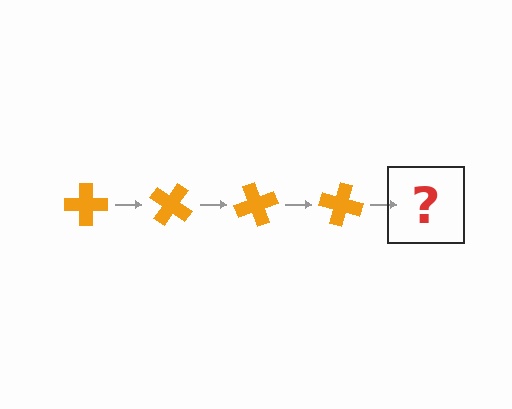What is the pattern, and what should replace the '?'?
The pattern is that the cross rotates 35 degrees each step. The '?' should be an orange cross rotated 140 degrees.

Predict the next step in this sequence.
The next step is an orange cross rotated 140 degrees.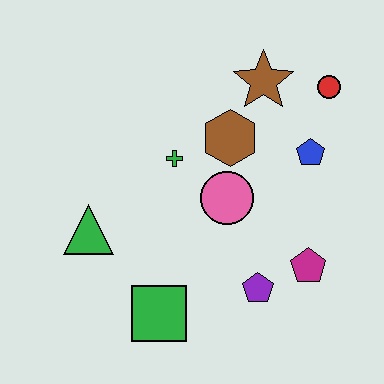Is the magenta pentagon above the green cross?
No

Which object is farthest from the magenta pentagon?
The green triangle is farthest from the magenta pentagon.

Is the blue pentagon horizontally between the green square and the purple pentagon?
No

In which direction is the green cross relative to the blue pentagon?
The green cross is to the left of the blue pentagon.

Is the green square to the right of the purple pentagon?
No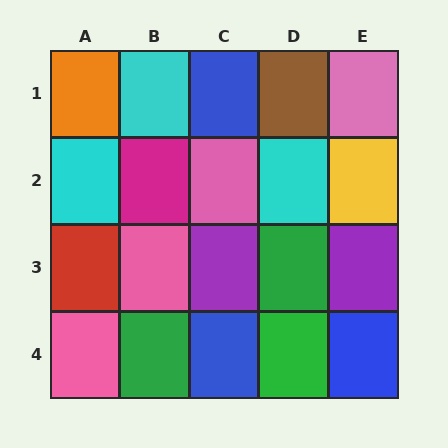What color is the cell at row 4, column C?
Blue.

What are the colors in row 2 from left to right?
Cyan, magenta, pink, cyan, yellow.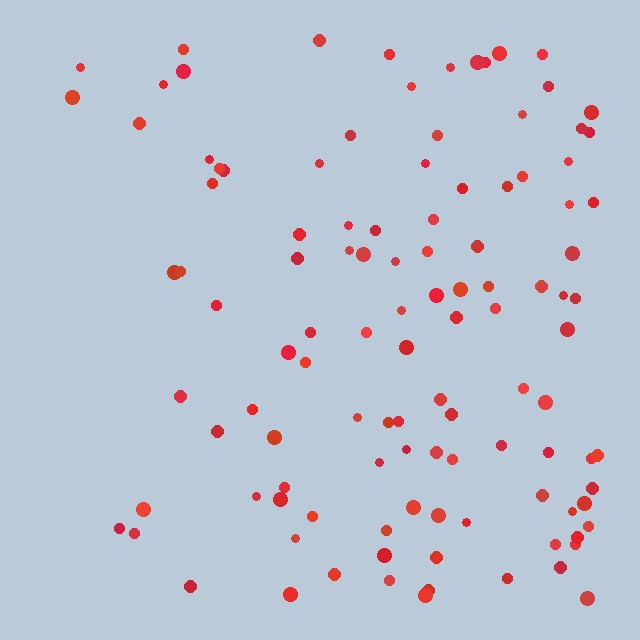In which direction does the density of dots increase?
From left to right, with the right side densest.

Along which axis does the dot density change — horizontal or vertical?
Horizontal.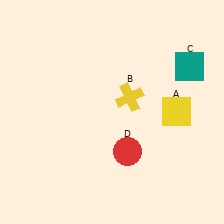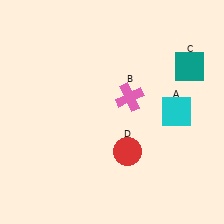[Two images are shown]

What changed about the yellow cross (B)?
In Image 1, B is yellow. In Image 2, it changed to pink.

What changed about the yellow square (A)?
In Image 1, A is yellow. In Image 2, it changed to cyan.